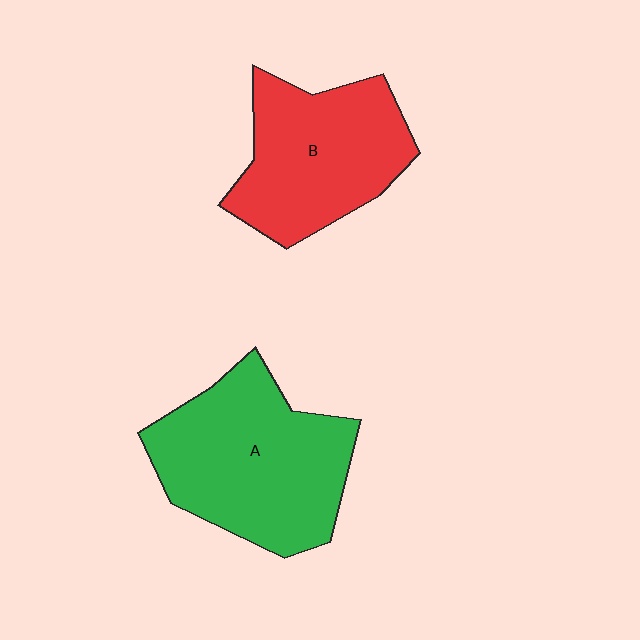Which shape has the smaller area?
Shape B (red).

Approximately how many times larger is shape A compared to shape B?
Approximately 1.2 times.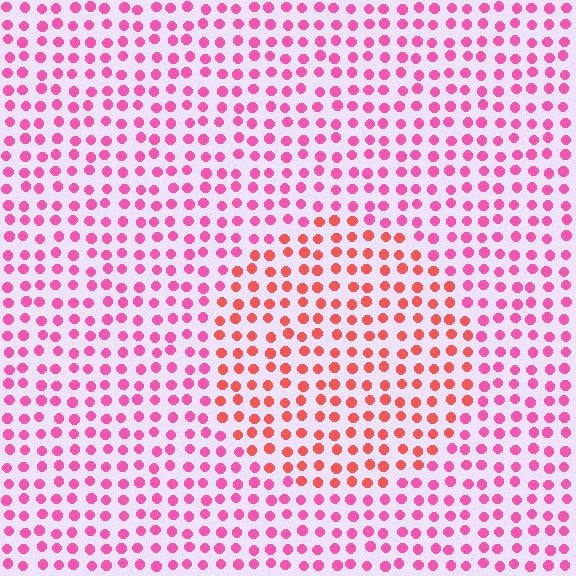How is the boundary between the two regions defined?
The boundary is defined purely by a slight shift in hue (about 35 degrees). Spacing, size, and orientation are identical on both sides.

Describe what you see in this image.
The image is filled with small pink elements in a uniform arrangement. A circle-shaped region is visible where the elements are tinted to a slightly different hue, forming a subtle color boundary.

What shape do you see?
I see a circle.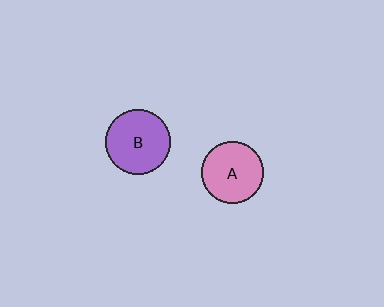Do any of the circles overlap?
No, none of the circles overlap.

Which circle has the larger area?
Circle B (purple).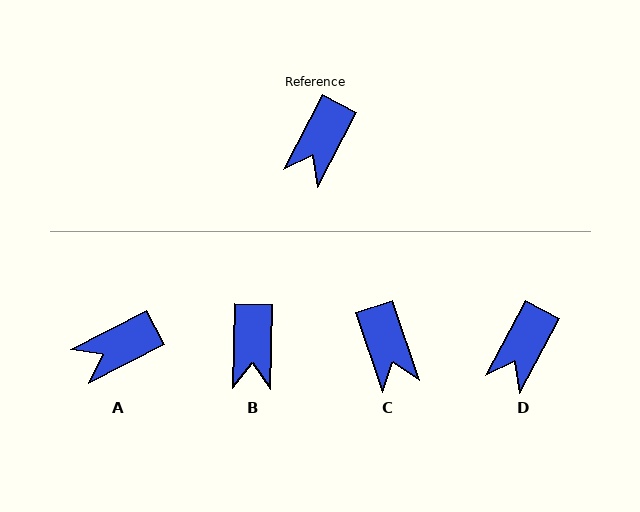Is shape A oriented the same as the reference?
No, it is off by about 35 degrees.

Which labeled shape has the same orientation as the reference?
D.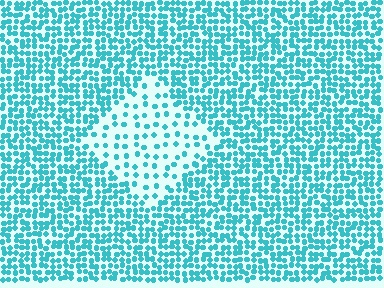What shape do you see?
I see a diamond.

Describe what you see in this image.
The image contains small cyan elements arranged at two different densities. A diamond-shaped region is visible where the elements are less densely packed than the surrounding area.